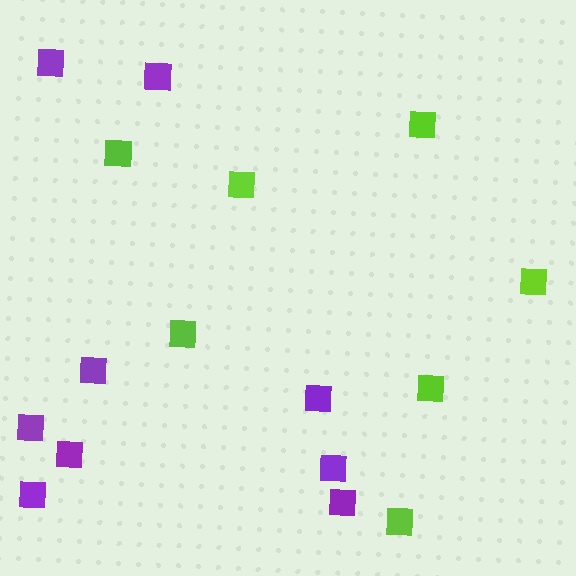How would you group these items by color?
There are 2 groups: one group of lime squares (7) and one group of purple squares (9).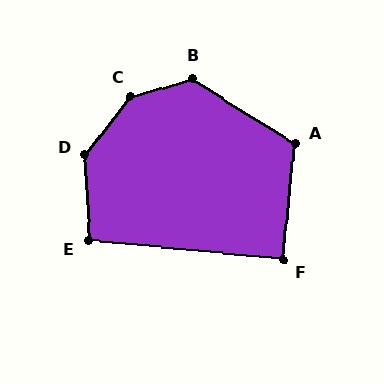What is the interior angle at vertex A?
Approximately 117 degrees (obtuse).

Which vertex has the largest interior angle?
C, at approximately 144 degrees.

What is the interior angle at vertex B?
Approximately 131 degrees (obtuse).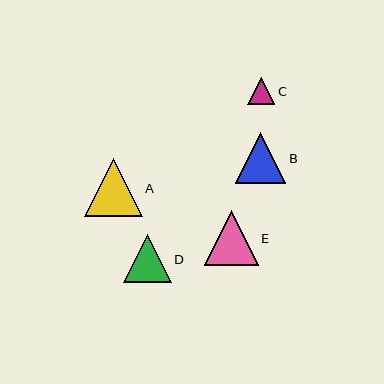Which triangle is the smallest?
Triangle C is the smallest with a size of approximately 27 pixels.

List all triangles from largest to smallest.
From largest to smallest: A, E, B, D, C.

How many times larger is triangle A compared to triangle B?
Triangle A is approximately 1.1 times the size of triangle B.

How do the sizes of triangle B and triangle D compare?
Triangle B and triangle D are approximately the same size.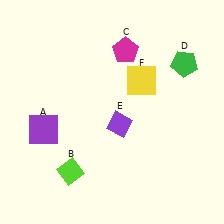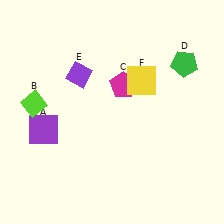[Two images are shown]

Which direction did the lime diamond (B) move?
The lime diamond (B) moved up.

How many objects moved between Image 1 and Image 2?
3 objects moved between the two images.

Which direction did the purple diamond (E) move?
The purple diamond (E) moved up.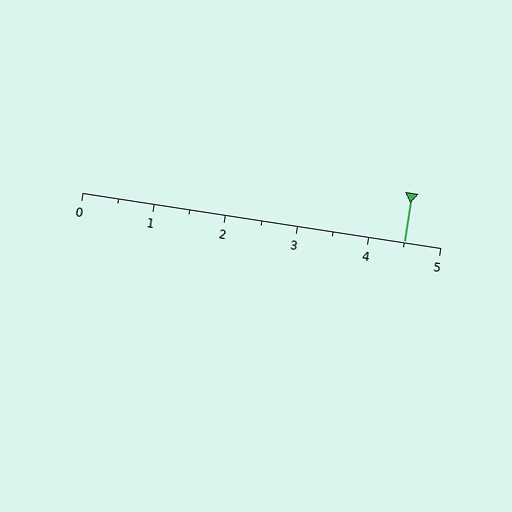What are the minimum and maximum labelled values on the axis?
The axis runs from 0 to 5.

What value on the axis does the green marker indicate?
The marker indicates approximately 4.5.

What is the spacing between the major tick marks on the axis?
The major ticks are spaced 1 apart.